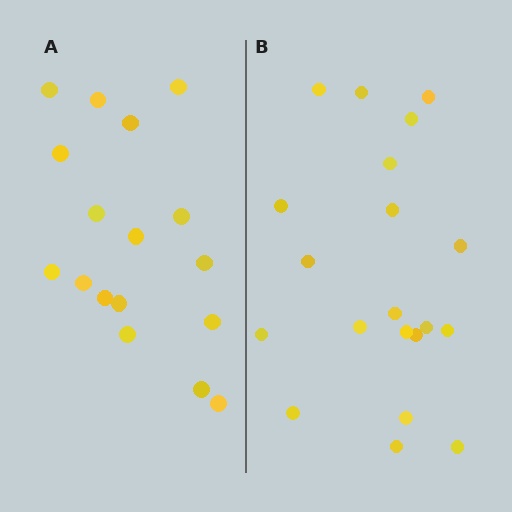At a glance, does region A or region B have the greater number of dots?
Region B (the right region) has more dots.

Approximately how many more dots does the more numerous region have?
Region B has just a few more — roughly 2 or 3 more dots than region A.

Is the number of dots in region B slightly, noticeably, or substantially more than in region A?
Region B has only slightly more — the two regions are fairly close. The ratio is roughly 1.2 to 1.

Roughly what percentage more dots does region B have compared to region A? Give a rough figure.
About 20% more.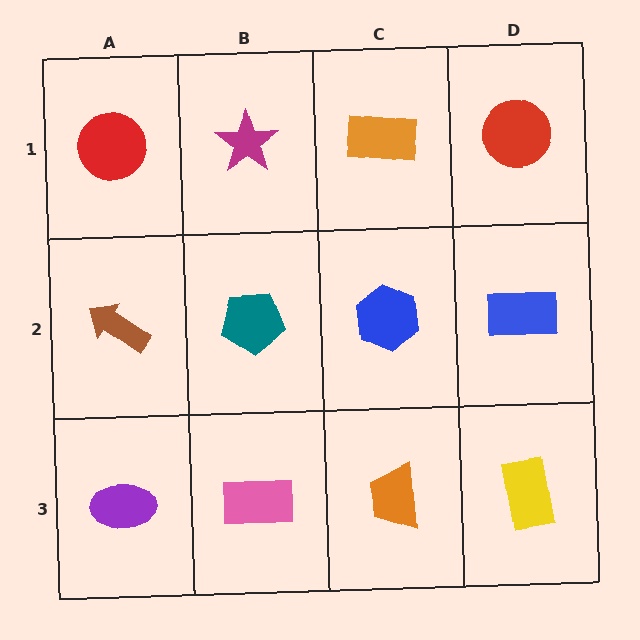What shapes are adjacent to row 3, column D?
A blue rectangle (row 2, column D), an orange trapezoid (row 3, column C).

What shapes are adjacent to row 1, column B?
A teal pentagon (row 2, column B), a red circle (row 1, column A), an orange rectangle (row 1, column C).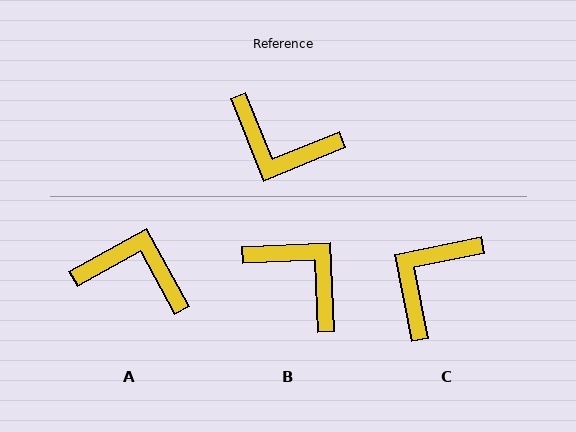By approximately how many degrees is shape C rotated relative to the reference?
Approximately 101 degrees clockwise.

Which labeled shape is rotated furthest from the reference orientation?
A, about 173 degrees away.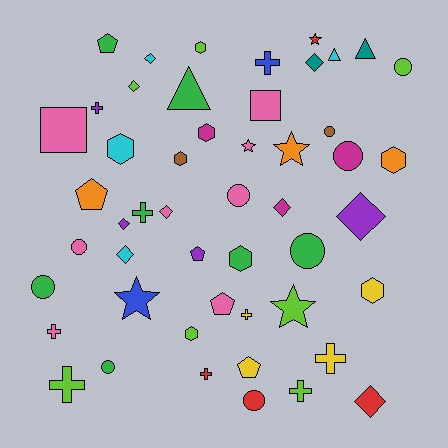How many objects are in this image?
There are 50 objects.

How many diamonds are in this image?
There are 9 diamonds.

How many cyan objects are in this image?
There are 4 cyan objects.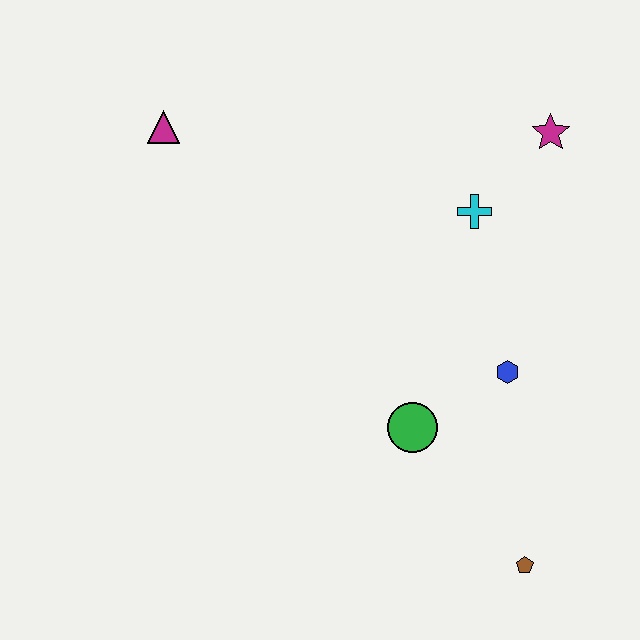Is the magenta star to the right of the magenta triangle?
Yes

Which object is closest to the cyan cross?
The magenta star is closest to the cyan cross.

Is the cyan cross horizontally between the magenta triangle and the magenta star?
Yes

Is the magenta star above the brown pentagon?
Yes